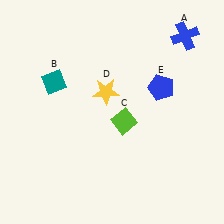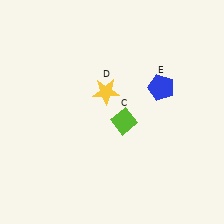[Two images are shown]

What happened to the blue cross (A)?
The blue cross (A) was removed in Image 2. It was in the top-right area of Image 1.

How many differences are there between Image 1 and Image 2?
There are 2 differences between the two images.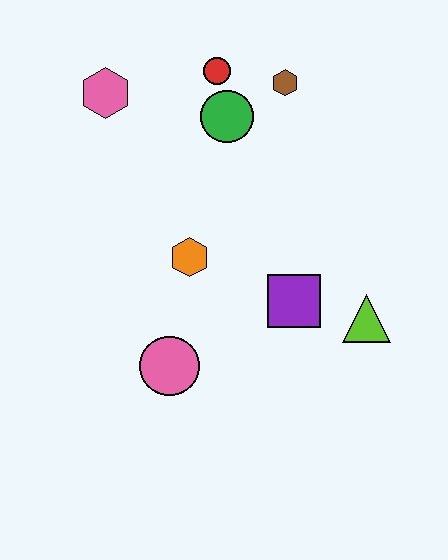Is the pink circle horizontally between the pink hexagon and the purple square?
Yes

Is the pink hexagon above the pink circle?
Yes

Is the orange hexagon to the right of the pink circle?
Yes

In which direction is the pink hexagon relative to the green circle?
The pink hexagon is to the left of the green circle.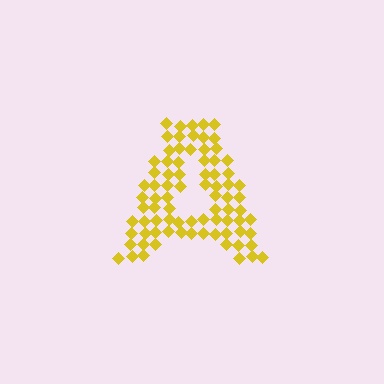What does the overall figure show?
The overall figure shows the letter A.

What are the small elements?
The small elements are diamonds.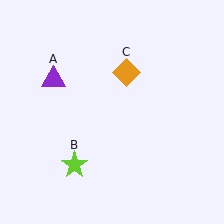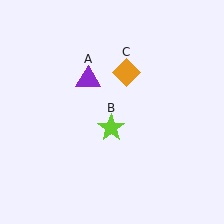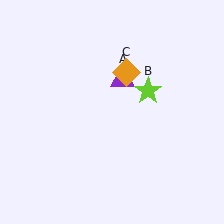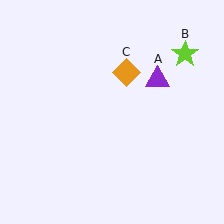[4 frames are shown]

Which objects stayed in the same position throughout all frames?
Orange diamond (object C) remained stationary.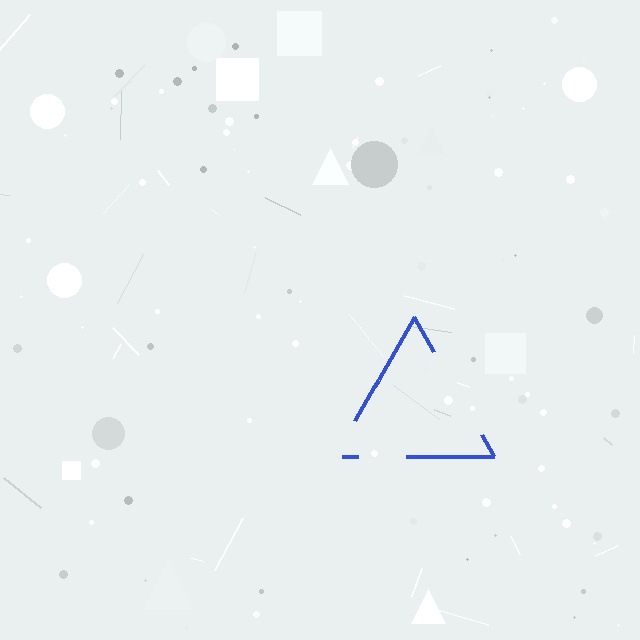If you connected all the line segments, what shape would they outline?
They would outline a triangle.